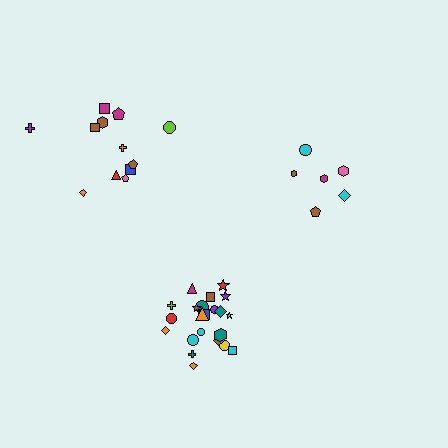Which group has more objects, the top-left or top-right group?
The top-left group.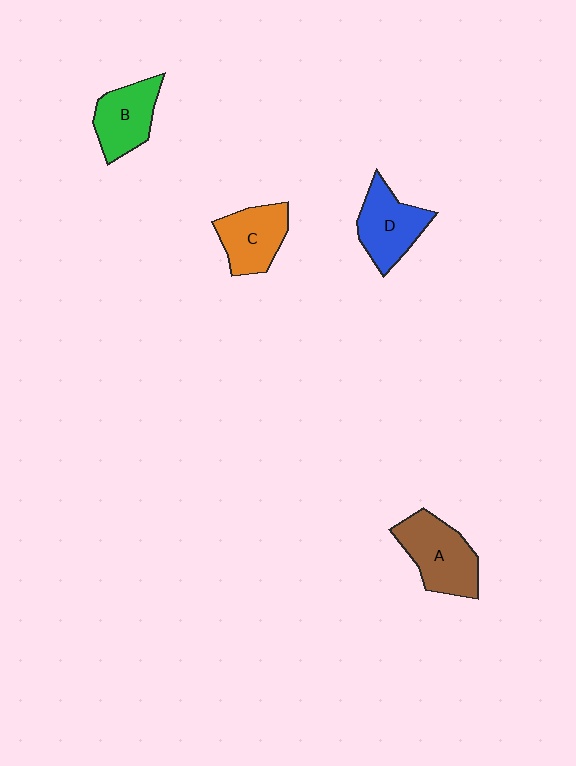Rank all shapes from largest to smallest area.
From largest to smallest: A (brown), D (blue), C (orange), B (green).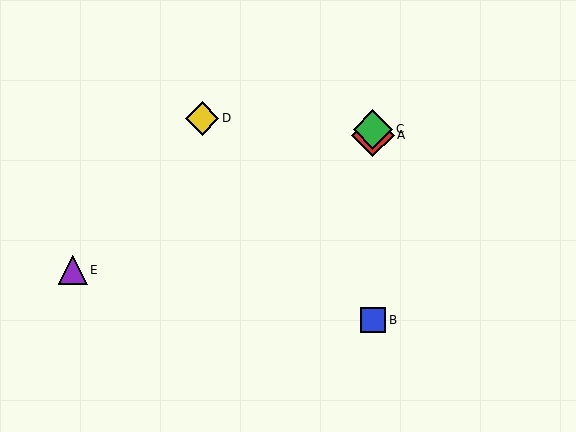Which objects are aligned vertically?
Objects A, B, C are aligned vertically.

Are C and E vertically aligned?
No, C is at x≈373 and E is at x≈73.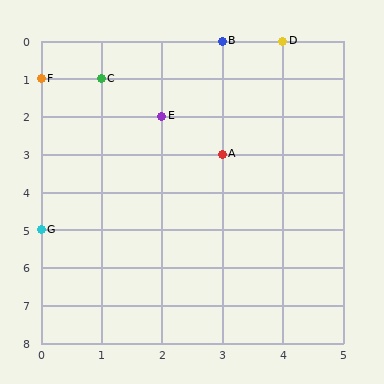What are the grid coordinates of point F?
Point F is at grid coordinates (0, 1).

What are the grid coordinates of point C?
Point C is at grid coordinates (1, 1).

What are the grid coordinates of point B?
Point B is at grid coordinates (3, 0).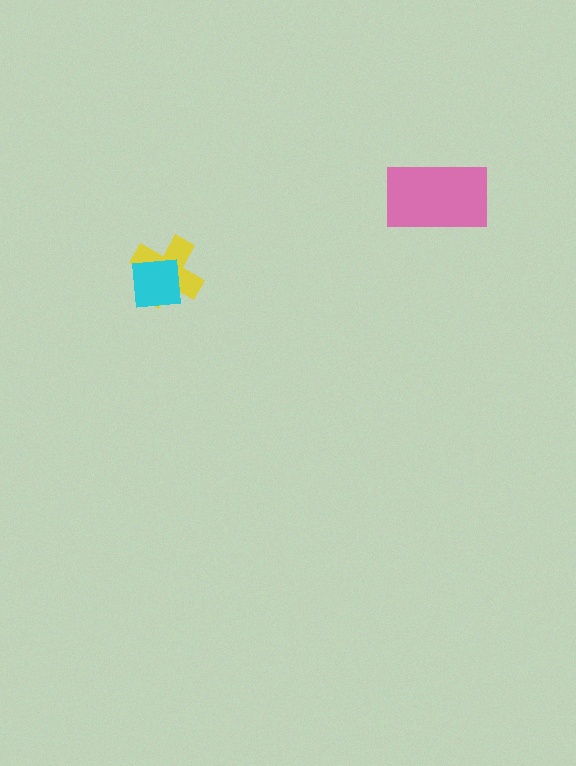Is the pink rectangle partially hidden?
No, no other shape covers it.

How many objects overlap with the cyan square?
1 object overlaps with the cyan square.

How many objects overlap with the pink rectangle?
0 objects overlap with the pink rectangle.